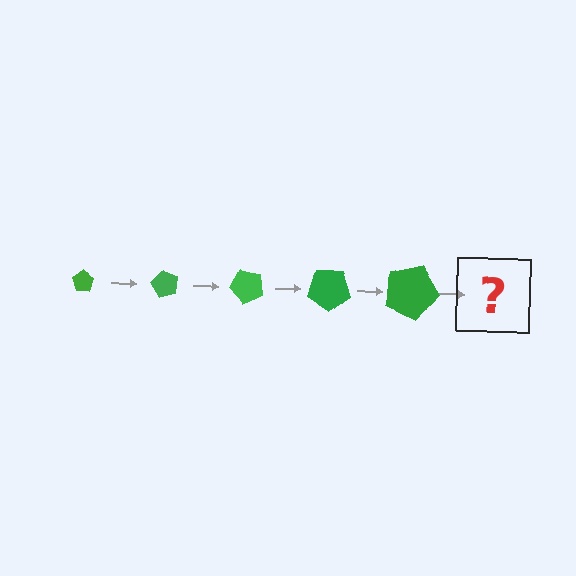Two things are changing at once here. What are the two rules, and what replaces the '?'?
The two rules are that the pentagon grows larger each step and it rotates 60 degrees each step. The '?' should be a pentagon, larger than the previous one and rotated 300 degrees from the start.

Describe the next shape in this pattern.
It should be a pentagon, larger than the previous one and rotated 300 degrees from the start.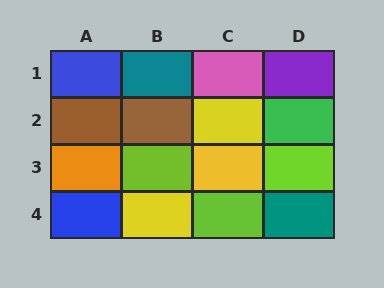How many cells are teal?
2 cells are teal.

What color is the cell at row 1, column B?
Teal.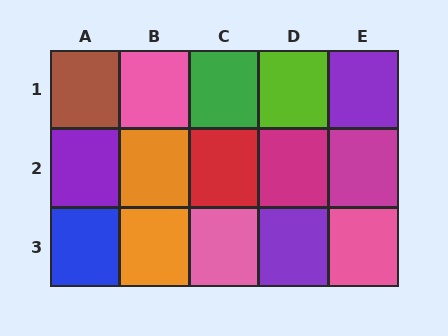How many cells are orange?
2 cells are orange.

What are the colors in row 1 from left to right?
Brown, pink, green, lime, purple.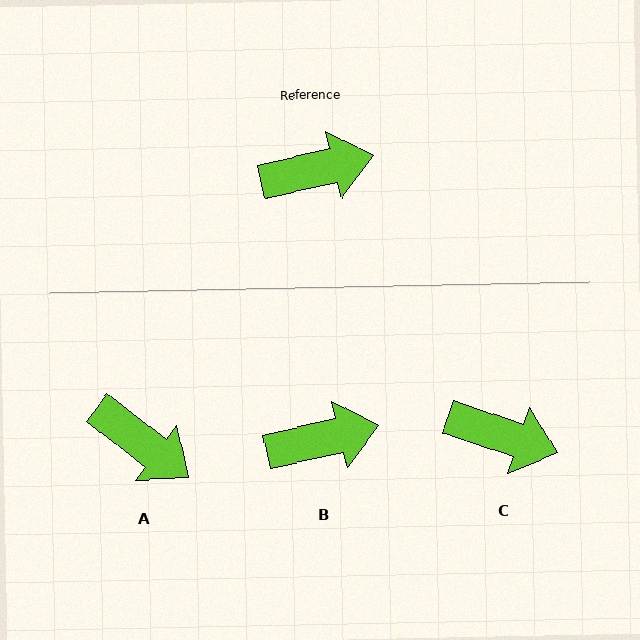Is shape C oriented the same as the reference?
No, it is off by about 32 degrees.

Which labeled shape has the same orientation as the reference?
B.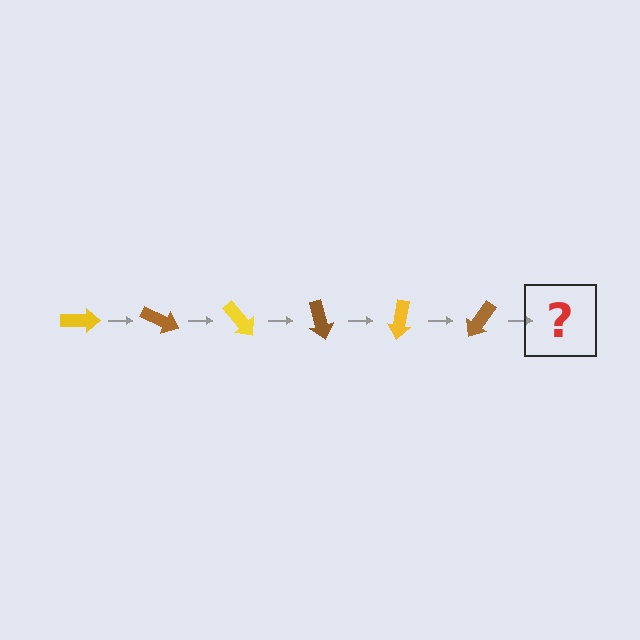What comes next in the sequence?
The next element should be a yellow arrow, rotated 150 degrees from the start.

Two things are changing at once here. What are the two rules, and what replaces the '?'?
The two rules are that it rotates 25 degrees each step and the color cycles through yellow and brown. The '?' should be a yellow arrow, rotated 150 degrees from the start.